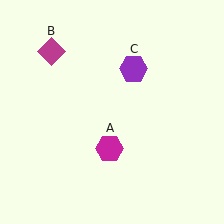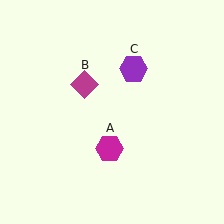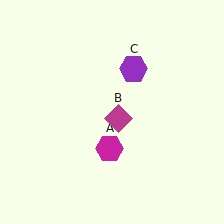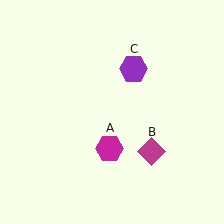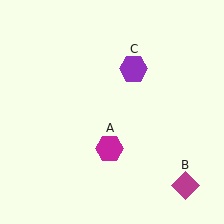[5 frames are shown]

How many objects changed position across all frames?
1 object changed position: magenta diamond (object B).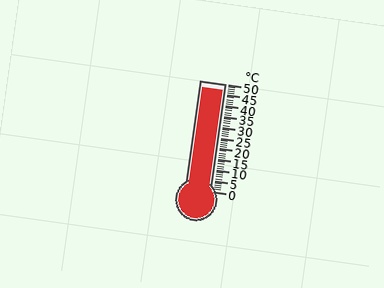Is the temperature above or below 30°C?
The temperature is above 30°C.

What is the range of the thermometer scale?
The thermometer scale ranges from 0°C to 50°C.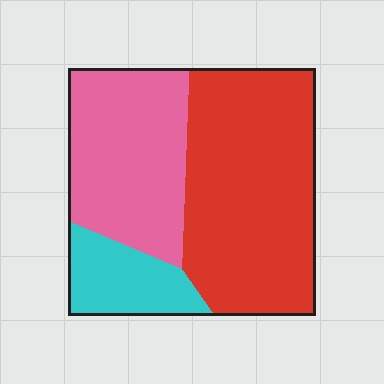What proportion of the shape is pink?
Pink covers 34% of the shape.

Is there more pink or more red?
Red.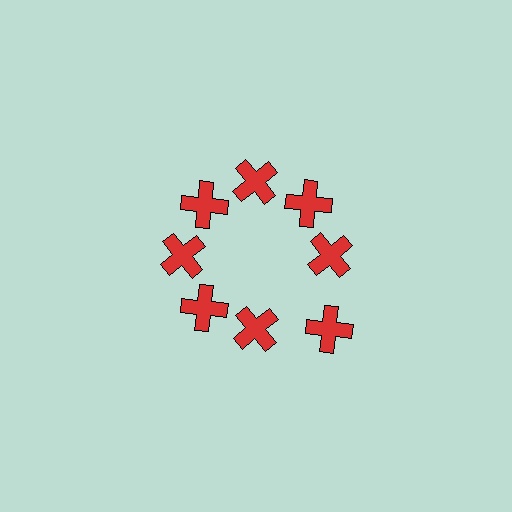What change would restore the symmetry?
The symmetry would be restored by moving it inward, back onto the ring so that all 8 crosses sit at equal angles and equal distance from the center.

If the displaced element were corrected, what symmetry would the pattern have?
It would have 8-fold rotational symmetry — the pattern would map onto itself every 45 degrees.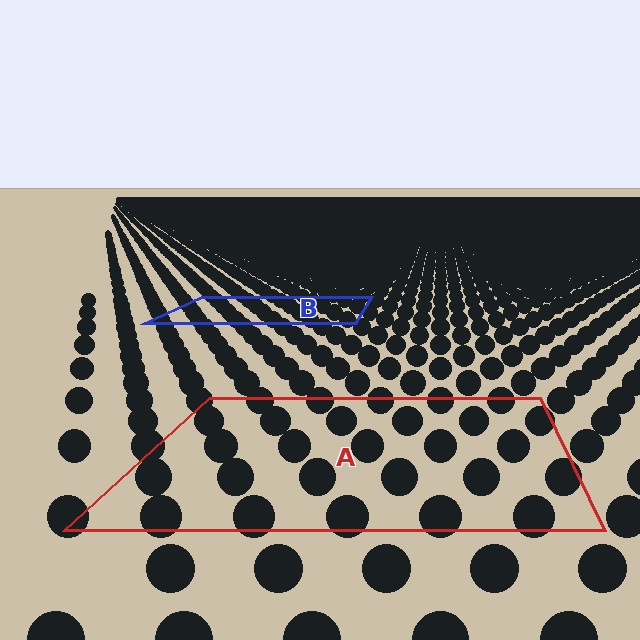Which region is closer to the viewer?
Region A is closer. The texture elements there are larger and more spread out.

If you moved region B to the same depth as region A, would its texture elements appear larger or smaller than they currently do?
They would appear larger. At a closer depth, the same texture elements are projected at a bigger on-screen size.